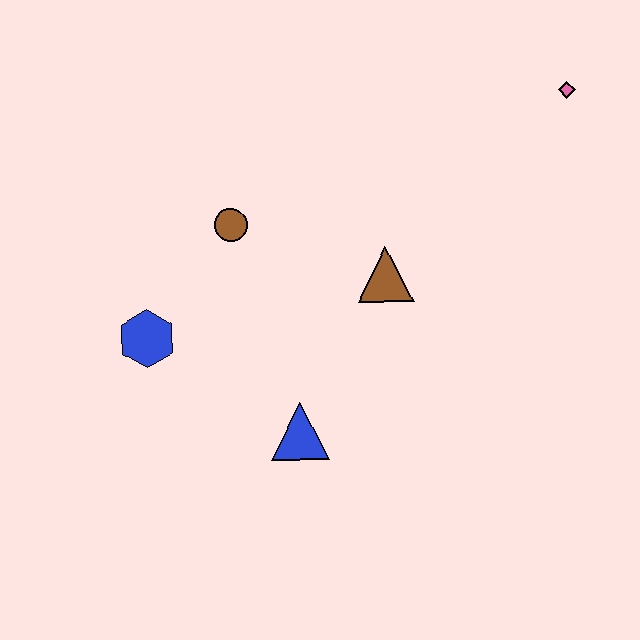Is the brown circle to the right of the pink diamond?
No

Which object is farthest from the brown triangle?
The pink diamond is farthest from the brown triangle.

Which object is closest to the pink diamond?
The brown triangle is closest to the pink diamond.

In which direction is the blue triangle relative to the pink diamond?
The blue triangle is below the pink diamond.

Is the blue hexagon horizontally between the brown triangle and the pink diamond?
No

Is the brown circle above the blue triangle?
Yes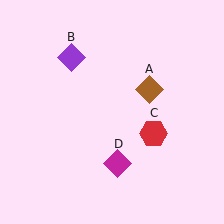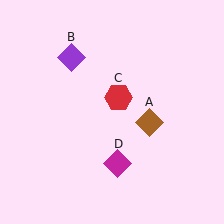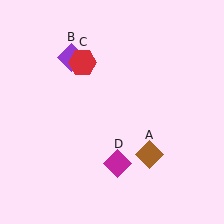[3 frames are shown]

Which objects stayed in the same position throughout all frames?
Purple diamond (object B) and magenta diamond (object D) remained stationary.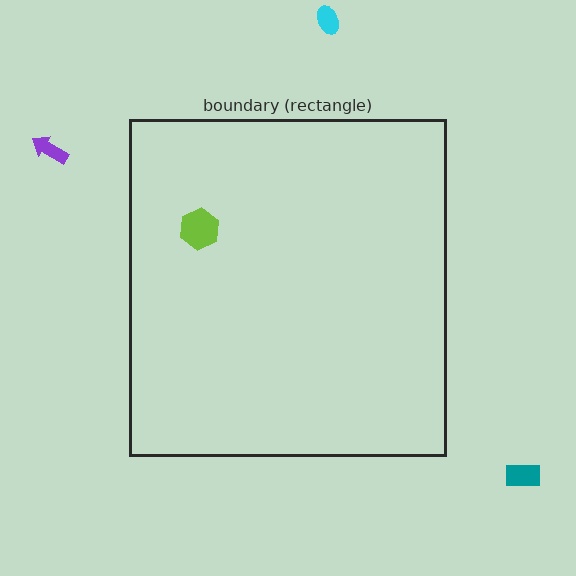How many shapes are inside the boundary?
1 inside, 3 outside.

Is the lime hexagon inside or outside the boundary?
Inside.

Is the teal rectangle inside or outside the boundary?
Outside.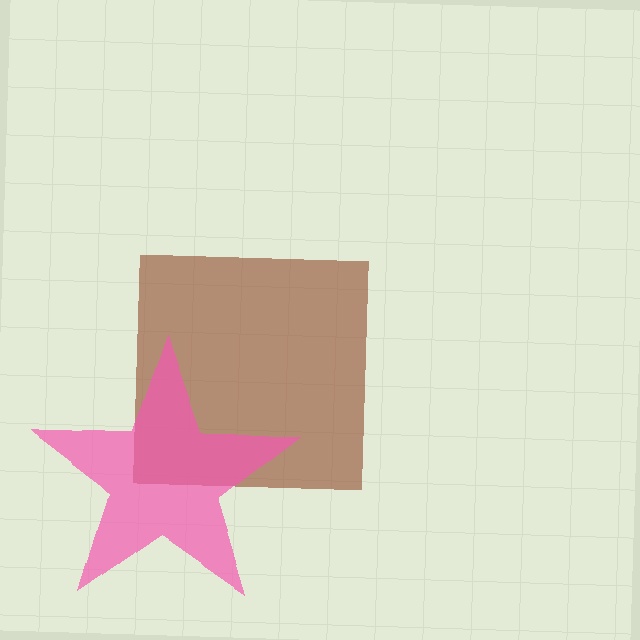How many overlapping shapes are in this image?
There are 2 overlapping shapes in the image.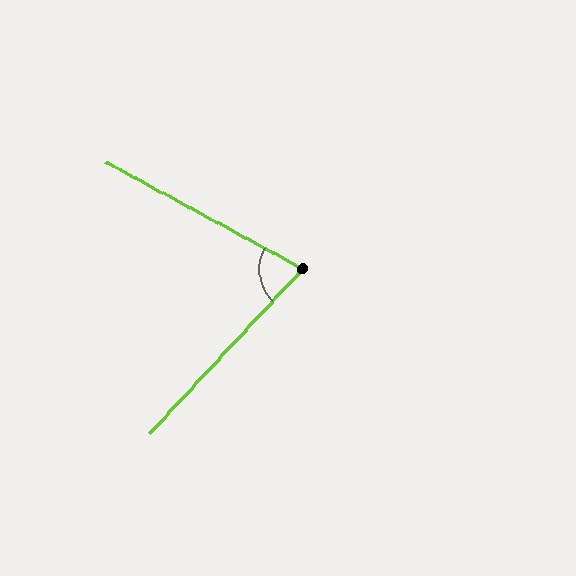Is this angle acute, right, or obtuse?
It is acute.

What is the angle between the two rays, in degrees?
Approximately 76 degrees.